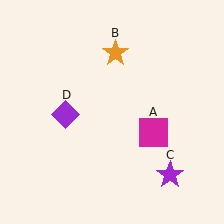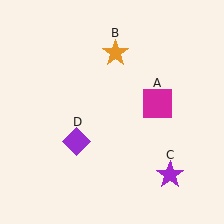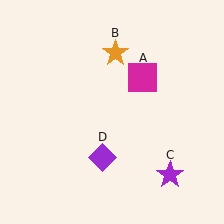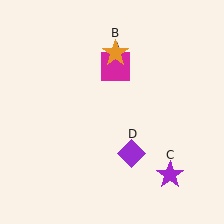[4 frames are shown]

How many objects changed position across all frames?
2 objects changed position: magenta square (object A), purple diamond (object D).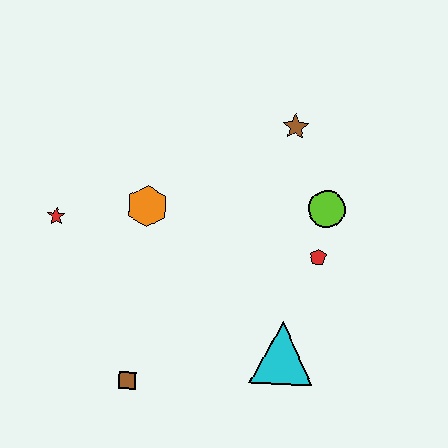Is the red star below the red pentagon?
No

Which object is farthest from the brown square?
The brown star is farthest from the brown square.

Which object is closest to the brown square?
The cyan triangle is closest to the brown square.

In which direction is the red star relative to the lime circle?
The red star is to the left of the lime circle.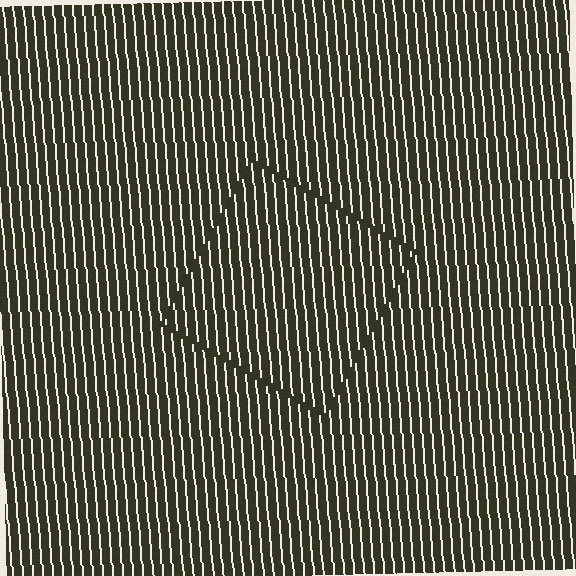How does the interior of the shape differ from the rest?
The interior of the shape contains the same grating, shifted by half a period — the contour is defined by the phase discontinuity where line-ends from the inner and outer gratings abut.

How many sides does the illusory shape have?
4 sides — the line-ends trace a square.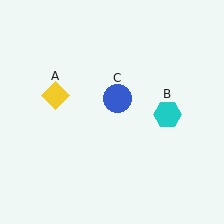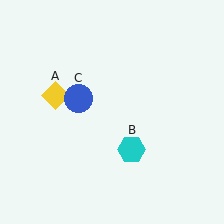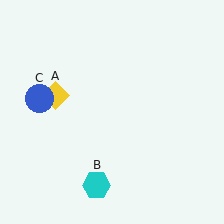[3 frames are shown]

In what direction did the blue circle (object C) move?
The blue circle (object C) moved left.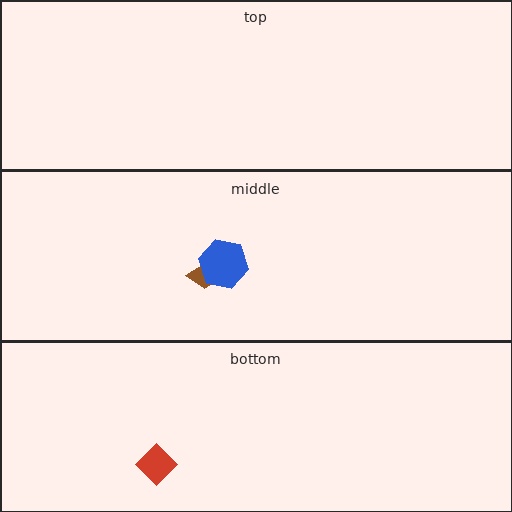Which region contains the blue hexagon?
The middle region.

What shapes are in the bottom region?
The red diamond.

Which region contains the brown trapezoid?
The middle region.